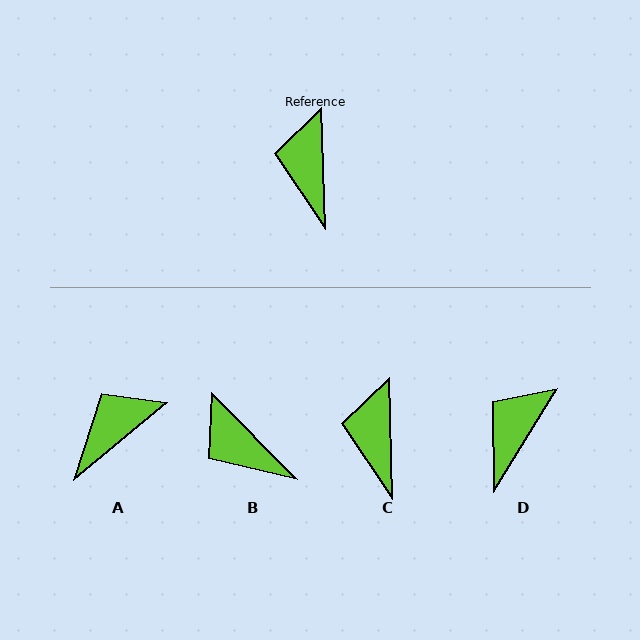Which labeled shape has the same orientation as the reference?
C.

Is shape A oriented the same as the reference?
No, it is off by about 52 degrees.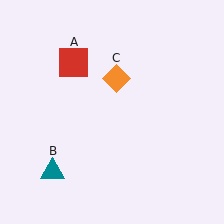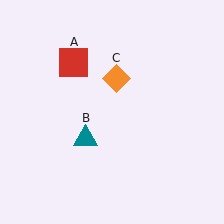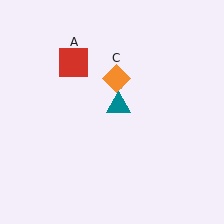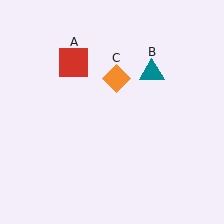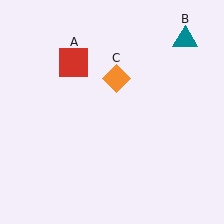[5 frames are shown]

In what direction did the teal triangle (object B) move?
The teal triangle (object B) moved up and to the right.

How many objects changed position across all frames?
1 object changed position: teal triangle (object B).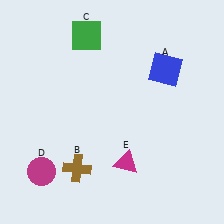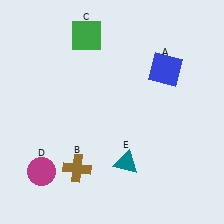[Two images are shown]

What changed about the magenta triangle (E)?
In Image 1, E is magenta. In Image 2, it changed to teal.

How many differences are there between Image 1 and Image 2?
There is 1 difference between the two images.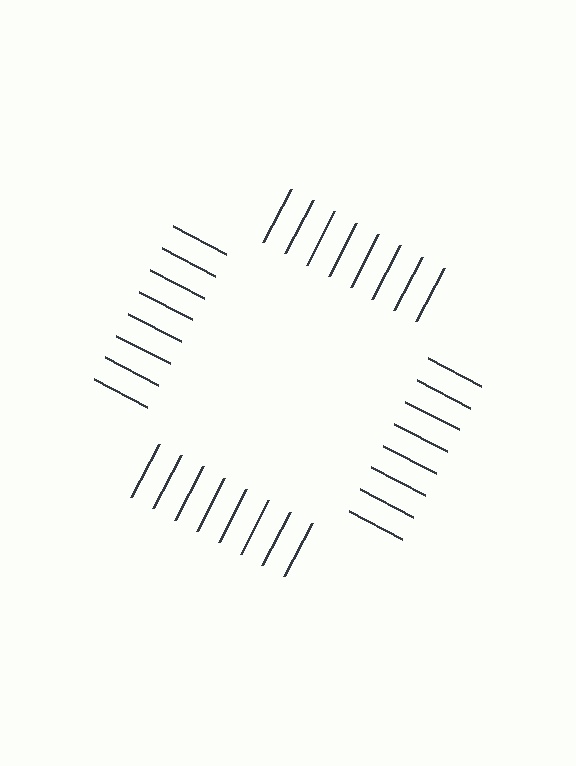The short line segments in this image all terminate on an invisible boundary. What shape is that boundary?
An illusory square — the line segments terminate on its edges but no continuous stroke is drawn.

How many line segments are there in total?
32 — 8 along each of the 4 edges.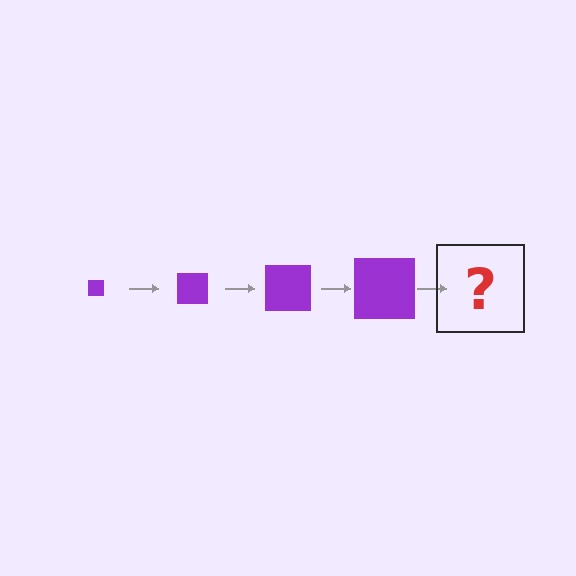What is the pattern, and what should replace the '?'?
The pattern is that the square gets progressively larger each step. The '?' should be a purple square, larger than the previous one.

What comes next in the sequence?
The next element should be a purple square, larger than the previous one.